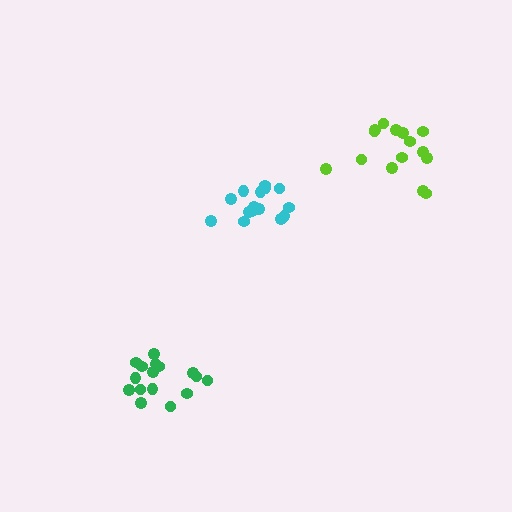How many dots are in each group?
Group 1: 16 dots, Group 2: 16 dots, Group 3: 15 dots (47 total).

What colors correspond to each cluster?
The clusters are colored: cyan, green, lime.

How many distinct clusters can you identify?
There are 3 distinct clusters.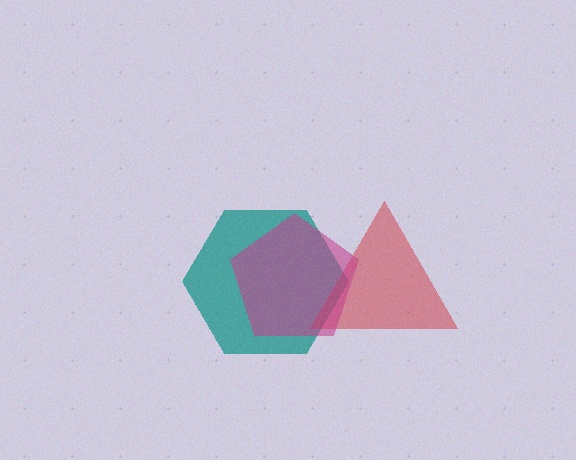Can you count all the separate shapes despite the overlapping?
Yes, there are 3 separate shapes.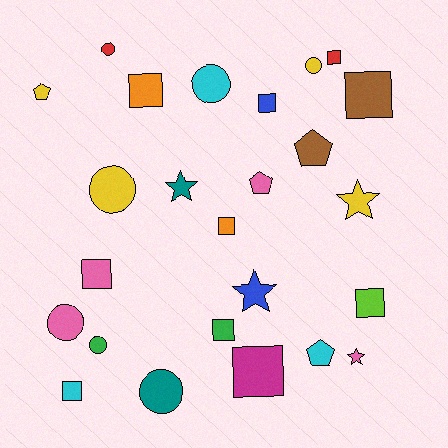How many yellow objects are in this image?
There are 4 yellow objects.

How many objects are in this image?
There are 25 objects.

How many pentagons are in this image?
There are 4 pentagons.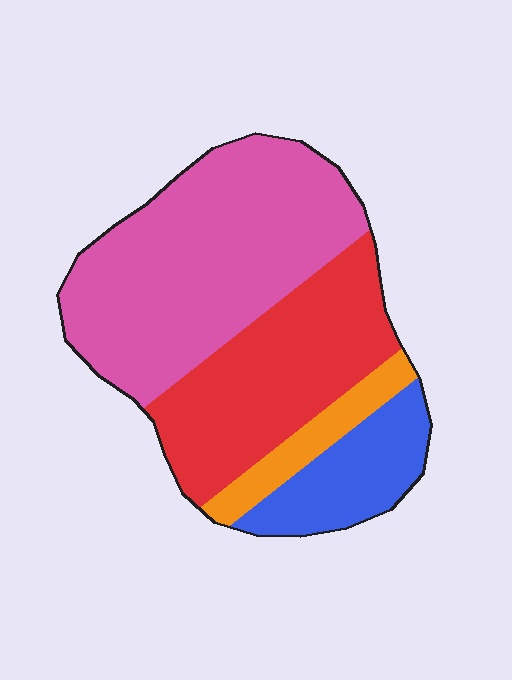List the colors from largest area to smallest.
From largest to smallest: pink, red, blue, orange.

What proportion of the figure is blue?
Blue takes up less than a sixth of the figure.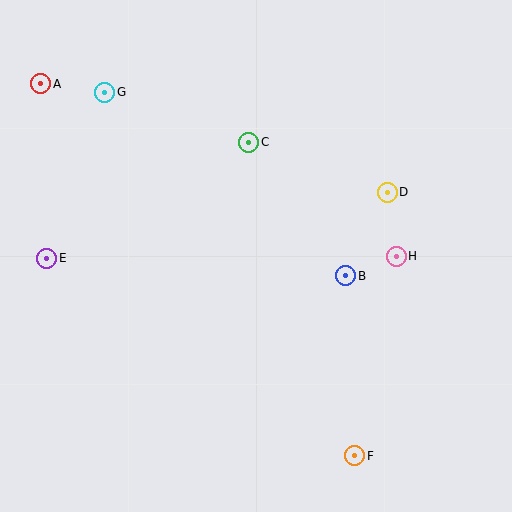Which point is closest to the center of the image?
Point B at (346, 276) is closest to the center.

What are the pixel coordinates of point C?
Point C is at (249, 142).